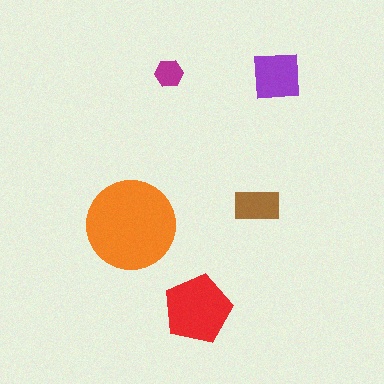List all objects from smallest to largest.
The magenta hexagon, the brown rectangle, the purple square, the red pentagon, the orange circle.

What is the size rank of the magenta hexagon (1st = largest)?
5th.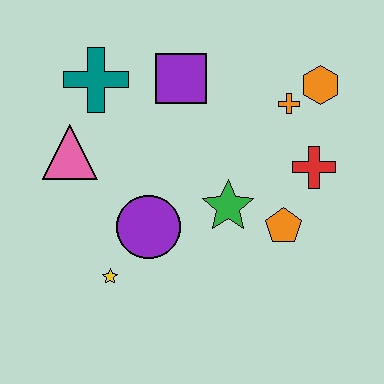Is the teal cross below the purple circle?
No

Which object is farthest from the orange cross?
The yellow star is farthest from the orange cross.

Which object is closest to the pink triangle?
The teal cross is closest to the pink triangle.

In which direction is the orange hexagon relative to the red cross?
The orange hexagon is above the red cross.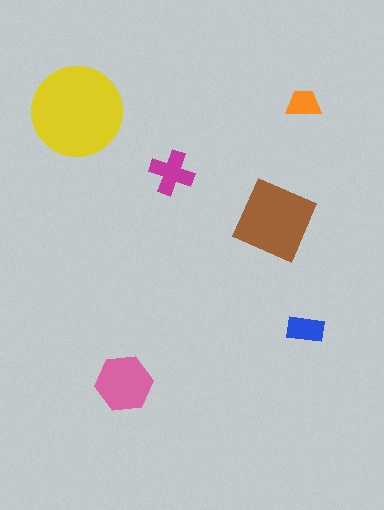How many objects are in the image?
There are 6 objects in the image.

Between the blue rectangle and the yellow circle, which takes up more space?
The yellow circle.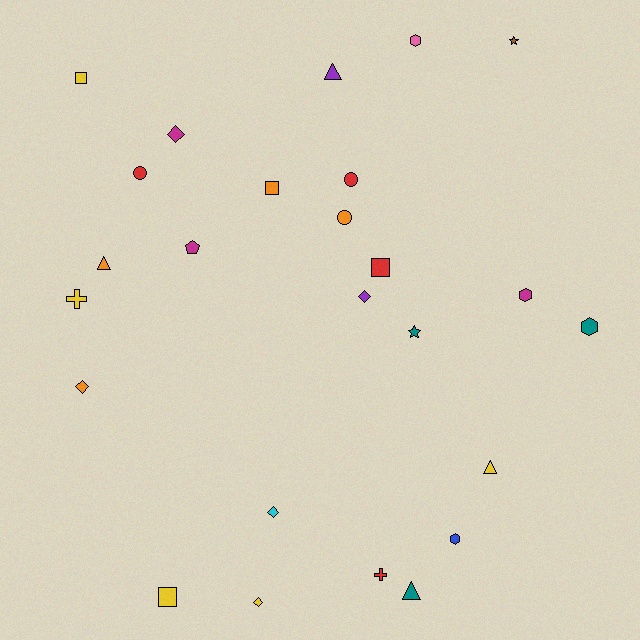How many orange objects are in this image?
There are 4 orange objects.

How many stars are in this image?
There are 2 stars.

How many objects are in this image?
There are 25 objects.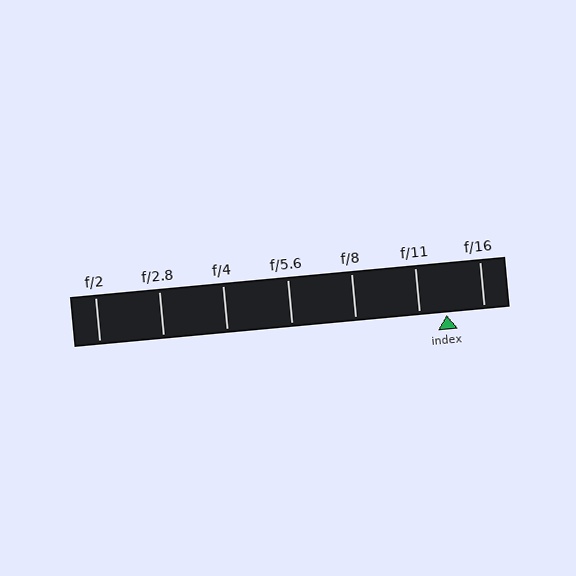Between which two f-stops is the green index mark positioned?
The index mark is between f/11 and f/16.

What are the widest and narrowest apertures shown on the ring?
The widest aperture shown is f/2 and the narrowest is f/16.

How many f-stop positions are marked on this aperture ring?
There are 7 f-stop positions marked.